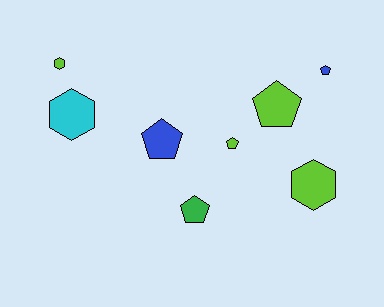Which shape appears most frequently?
Pentagon, with 5 objects.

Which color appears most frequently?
Lime, with 4 objects.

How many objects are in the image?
There are 8 objects.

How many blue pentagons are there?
There are 2 blue pentagons.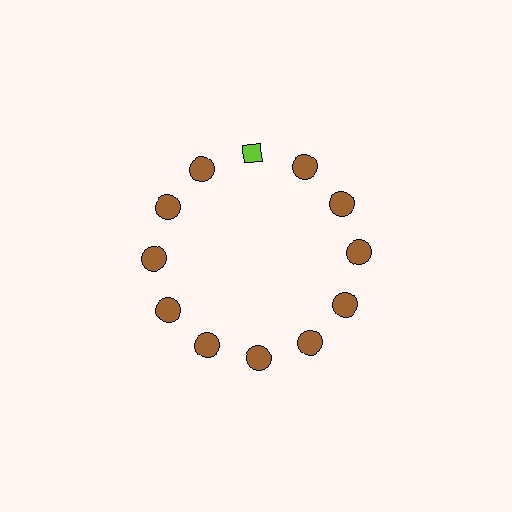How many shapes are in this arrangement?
There are 12 shapes arranged in a ring pattern.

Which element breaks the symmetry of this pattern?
The lime diamond at roughly the 12 o'clock position breaks the symmetry. All other shapes are brown circles.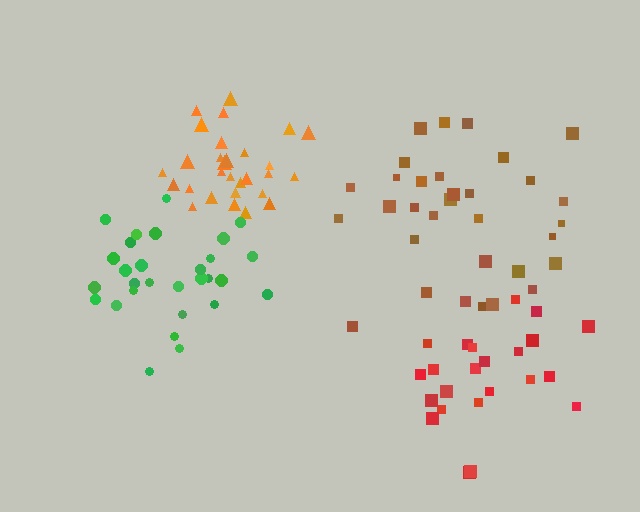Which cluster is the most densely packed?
Orange.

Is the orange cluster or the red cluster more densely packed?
Orange.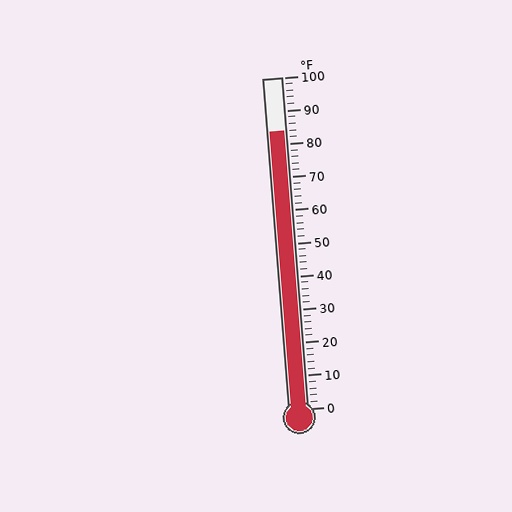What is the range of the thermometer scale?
The thermometer scale ranges from 0°F to 100°F.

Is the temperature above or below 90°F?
The temperature is below 90°F.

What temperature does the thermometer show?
The thermometer shows approximately 84°F.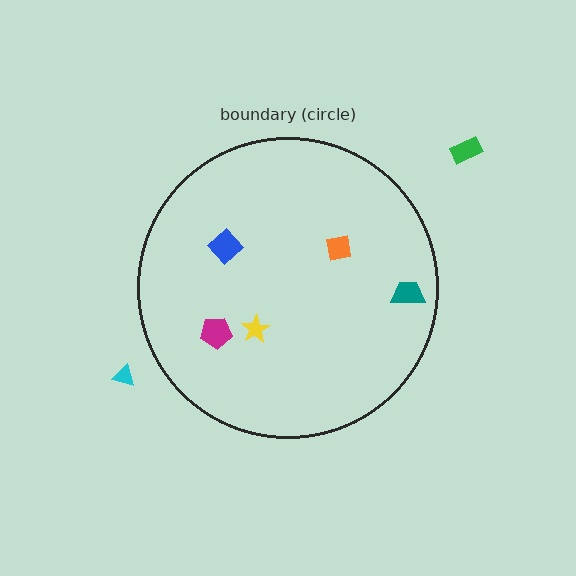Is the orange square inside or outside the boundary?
Inside.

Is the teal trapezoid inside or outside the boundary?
Inside.